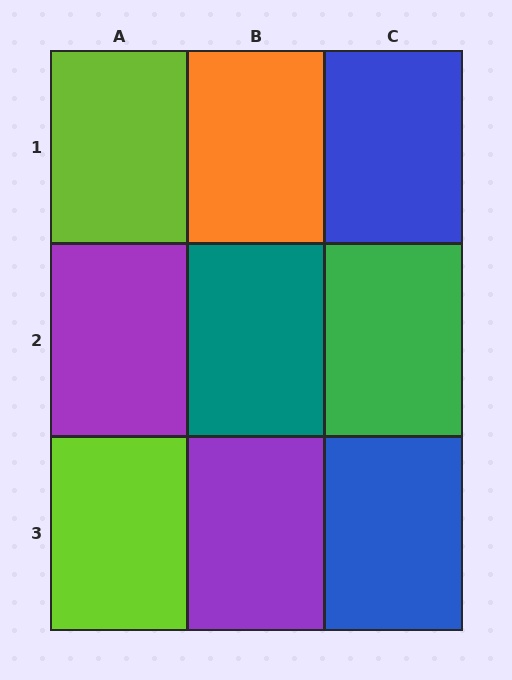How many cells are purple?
2 cells are purple.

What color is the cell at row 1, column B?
Orange.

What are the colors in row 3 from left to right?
Lime, purple, blue.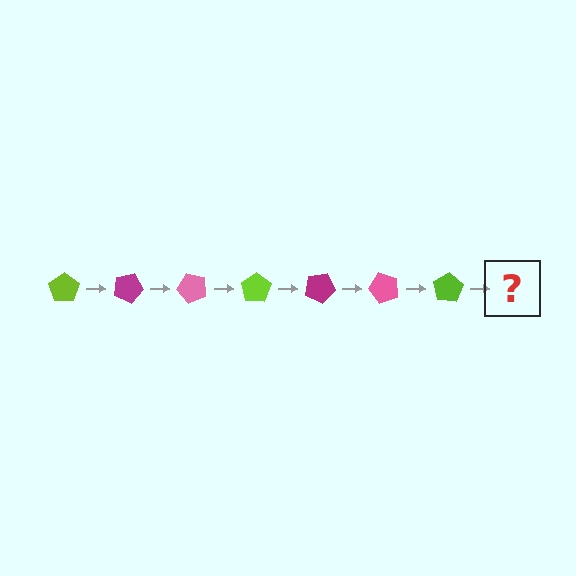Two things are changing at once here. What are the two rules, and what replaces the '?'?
The two rules are that it rotates 25 degrees each step and the color cycles through lime, magenta, and pink. The '?' should be a magenta pentagon, rotated 175 degrees from the start.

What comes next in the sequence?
The next element should be a magenta pentagon, rotated 175 degrees from the start.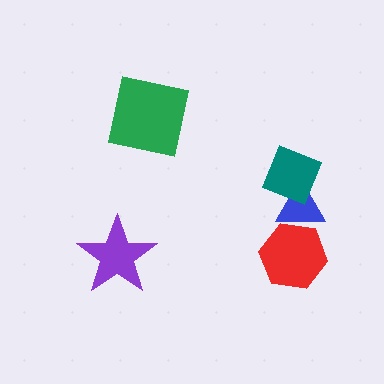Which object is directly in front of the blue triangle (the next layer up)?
The teal diamond is directly in front of the blue triangle.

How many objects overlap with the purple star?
0 objects overlap with the purple star.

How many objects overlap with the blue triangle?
2 objects overlap with the blue triangle.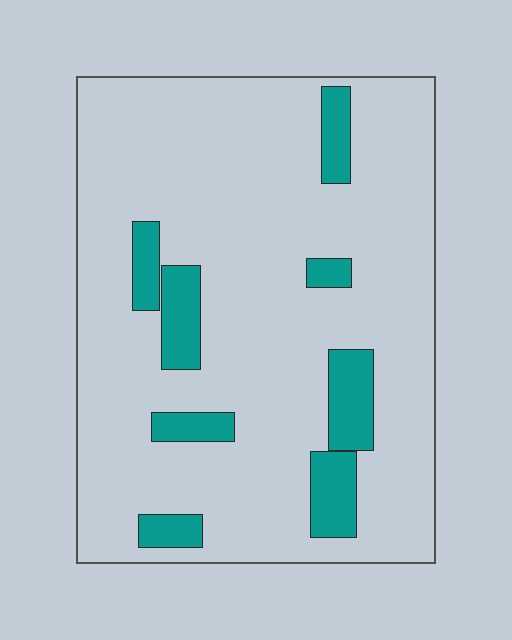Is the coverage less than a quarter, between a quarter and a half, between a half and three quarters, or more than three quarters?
Less than a quarter.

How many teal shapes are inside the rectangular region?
8.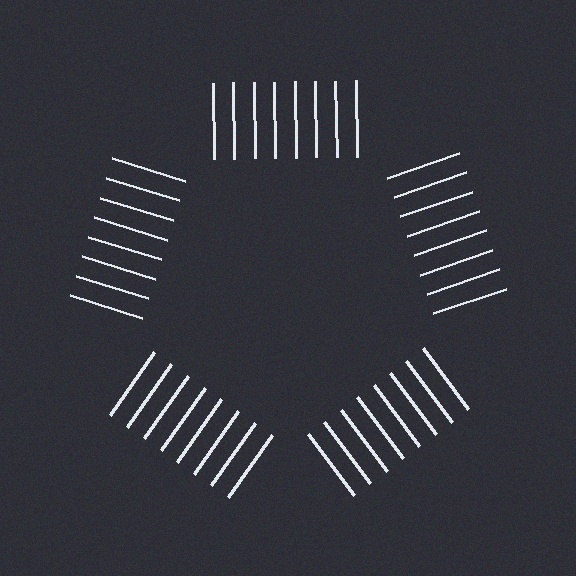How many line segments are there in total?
40 — 8 along each of the 5 edges.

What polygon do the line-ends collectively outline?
An illusory pentagon — the line segments terminate on its edges but no continuous stroke is drawn.